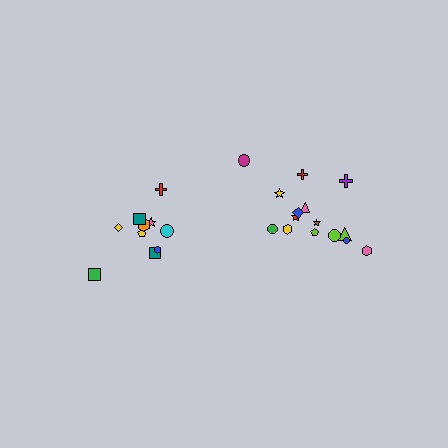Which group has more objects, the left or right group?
The right group.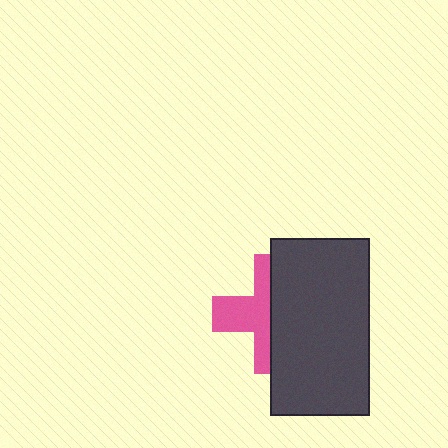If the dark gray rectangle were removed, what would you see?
You would see the complete pink cross.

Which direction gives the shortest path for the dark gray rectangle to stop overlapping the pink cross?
Moving right gives the shortest separation.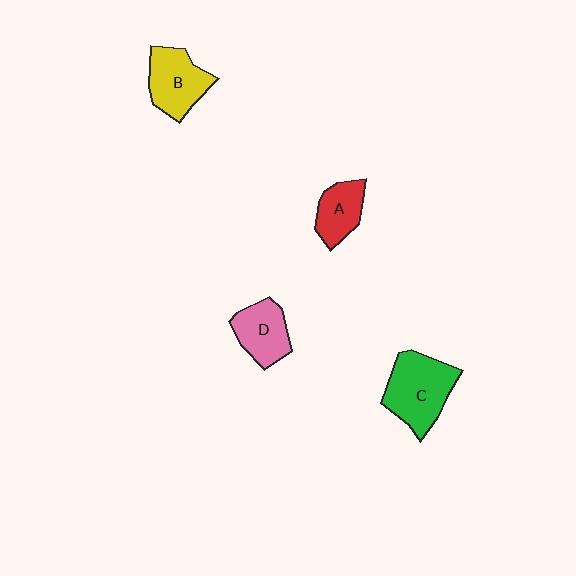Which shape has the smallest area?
Shape A (red).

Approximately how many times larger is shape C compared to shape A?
Approximately 1.7 times.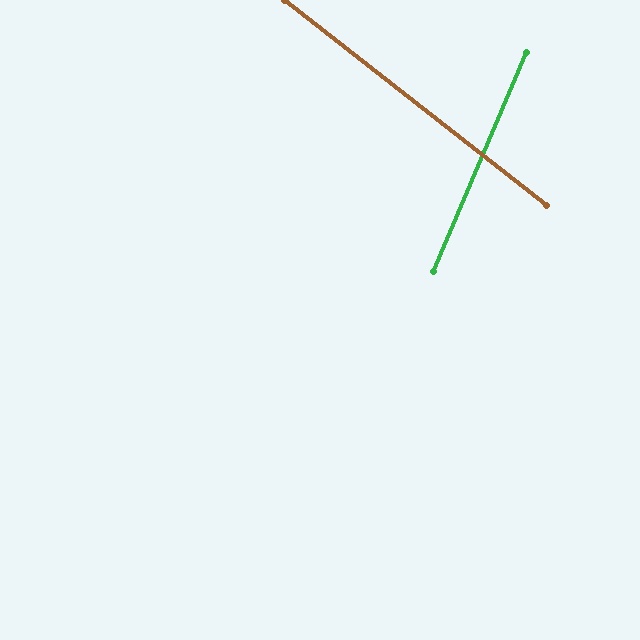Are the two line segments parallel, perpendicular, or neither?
Neither parallel nor perpendicular — they differ by about 75°.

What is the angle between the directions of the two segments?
Approximately 75 degrees.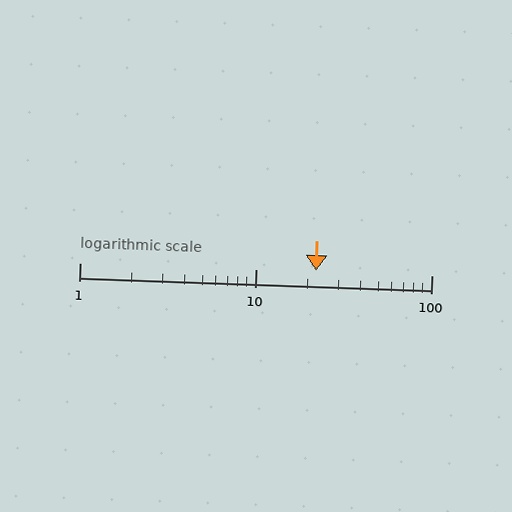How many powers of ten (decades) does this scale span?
The scale spans 2 decades, from 1 to 100.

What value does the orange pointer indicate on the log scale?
The pointer indicates approximately 22.